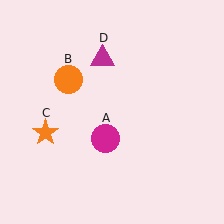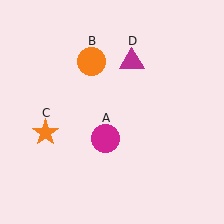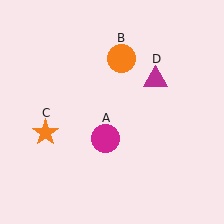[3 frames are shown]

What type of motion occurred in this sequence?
The orange circle (object B), magenta triangle (object D) rotated clockwise around the center of the scene.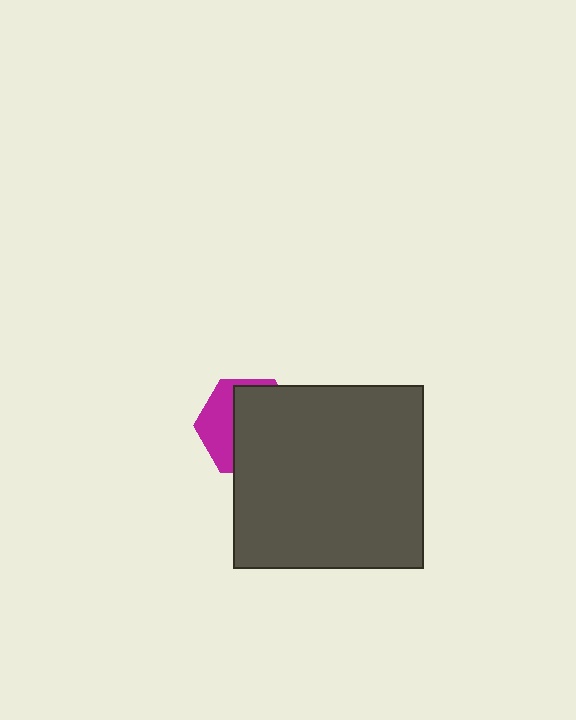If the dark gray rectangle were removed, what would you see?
You would see the complete magenta hexagon.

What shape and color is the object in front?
The object in front is a dark gray rectangle.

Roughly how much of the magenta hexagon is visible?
A small part of it is visible (roughly 36%).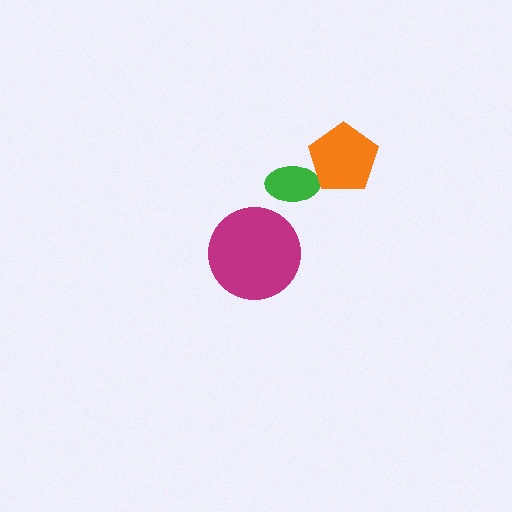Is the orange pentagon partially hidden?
No, no other shape covers it.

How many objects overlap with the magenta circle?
0 objects overlap with the magenta circle.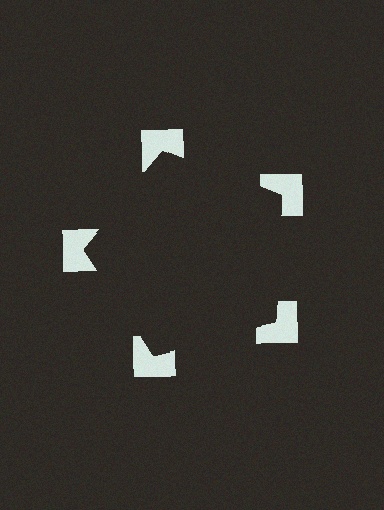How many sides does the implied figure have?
5 sides.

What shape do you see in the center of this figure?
An illusory pentagon — its edges are inferred from the aligned wedge cuts in the notched squares, not physically drawn.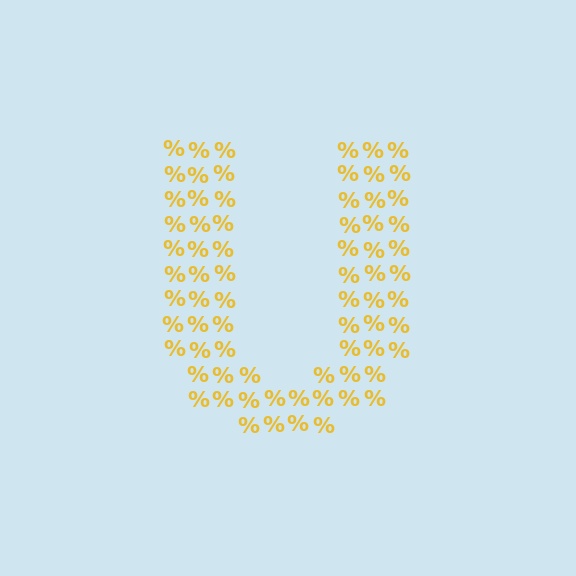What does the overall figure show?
The overall figure shows the letter U.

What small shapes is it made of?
It is made of small percent signs.